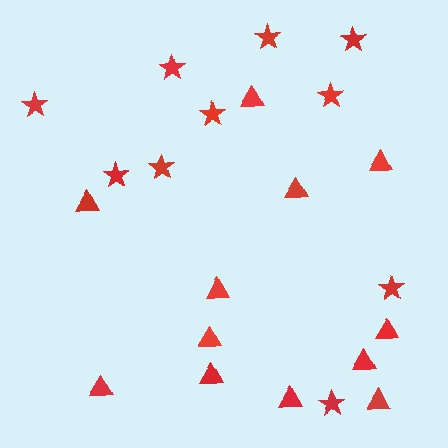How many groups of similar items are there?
There are 2 groups: one group of triangles (12) and one group of stars (10).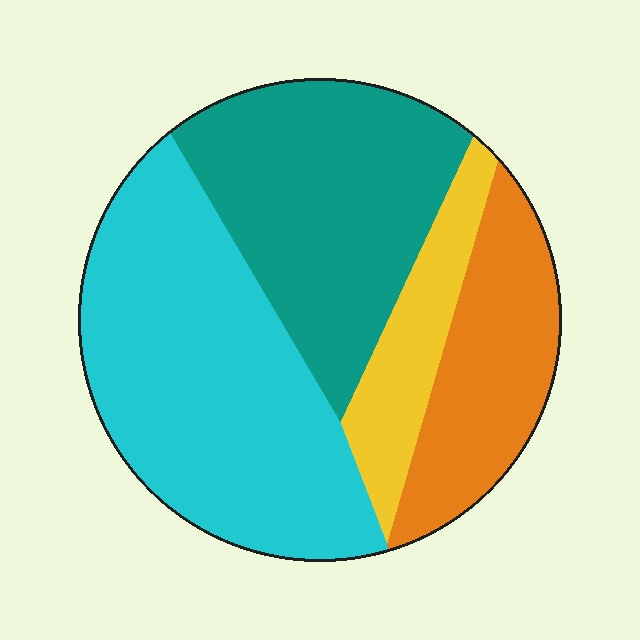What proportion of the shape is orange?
Orange covers 18% of the shape.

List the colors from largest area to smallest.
From largest to smallest: cyan, teal, orange, yellow.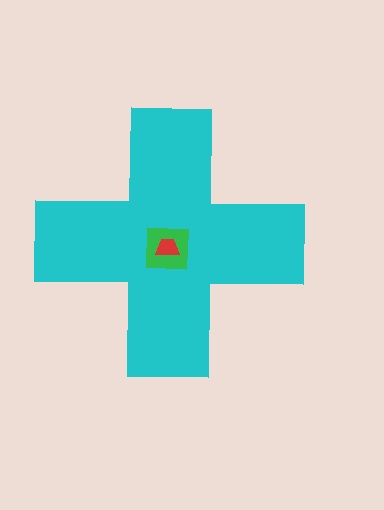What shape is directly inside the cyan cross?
The green square.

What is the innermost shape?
The red trapezoid.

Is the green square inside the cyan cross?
Yes.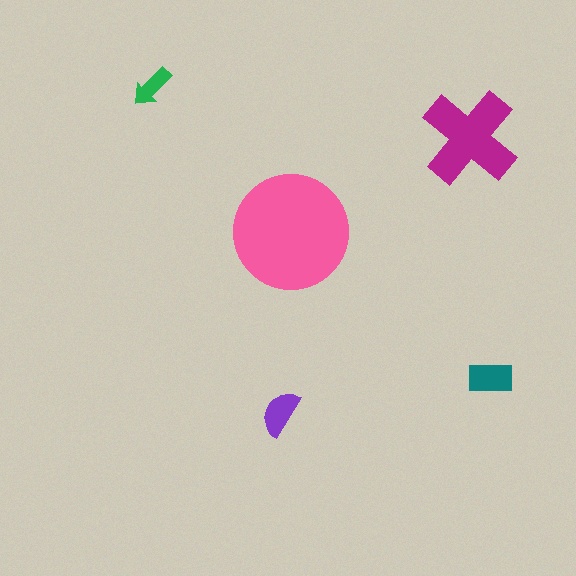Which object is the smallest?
The green arrow.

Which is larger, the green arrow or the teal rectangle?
The teal rectangle.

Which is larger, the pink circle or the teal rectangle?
The pink circle.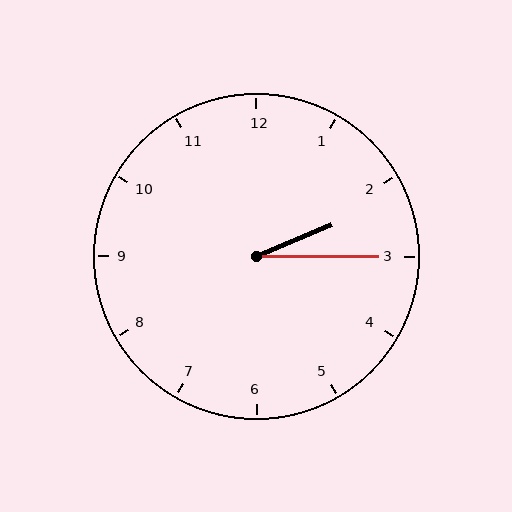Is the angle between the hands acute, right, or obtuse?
It is acute.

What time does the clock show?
2:15.